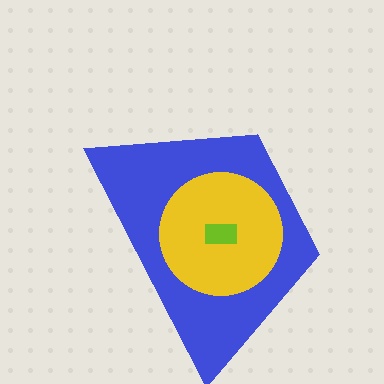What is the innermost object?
The lime rectangle.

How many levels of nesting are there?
3.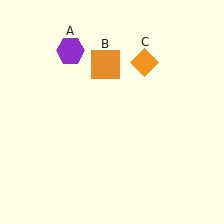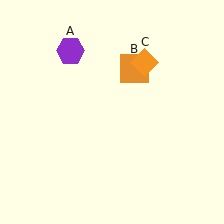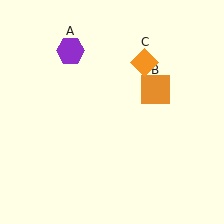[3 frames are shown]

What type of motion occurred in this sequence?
The orange square (object B) rotated clockwise around the center of the scene.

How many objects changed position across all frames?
1 object changed position: orange square (object B).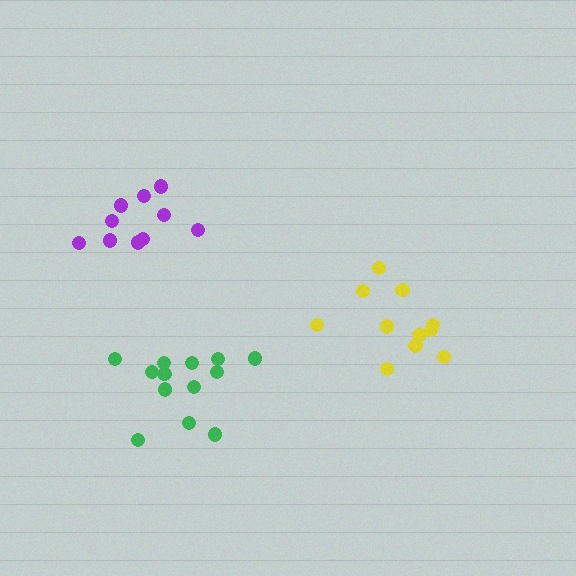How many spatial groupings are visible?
There are 3 spatial groupings.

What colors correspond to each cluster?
The clusters are colored: purple, yellow, green.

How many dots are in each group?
Group 1: 10 dots, Group 2: 11 dots, Group 3: 13 dots (34 total).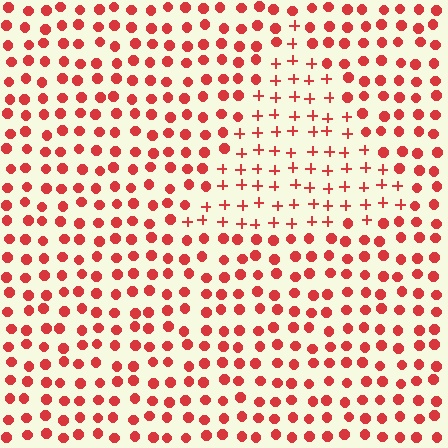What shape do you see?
I see a triangle.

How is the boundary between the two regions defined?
The boundary is defined by a change in element shape: plus signs inside vs. circles outside. All elements share the same color and spacing.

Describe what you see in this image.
The image is filled with small red elements arranged in a uniform grid. A triangle-shaped region contains plus signs, while the surrounding area contains circles. The boundary is defined purely by the change in element shape.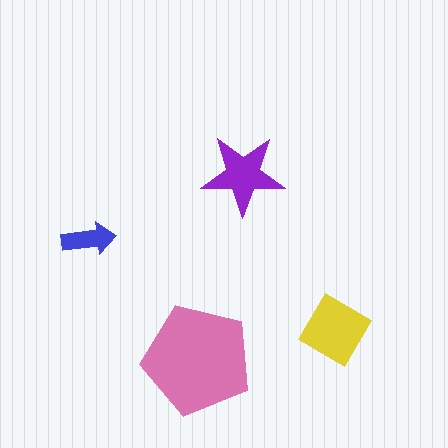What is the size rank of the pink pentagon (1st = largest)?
1st.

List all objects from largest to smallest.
The pink pentagon, the yellow diamond, the purple star, the blue arrow.